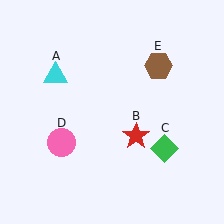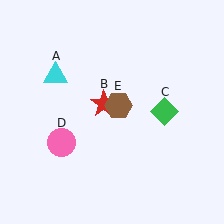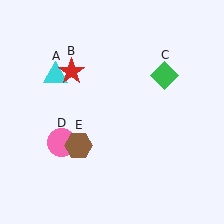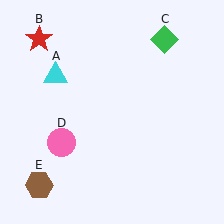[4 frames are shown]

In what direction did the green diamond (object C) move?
The green diamond (object C) moved up.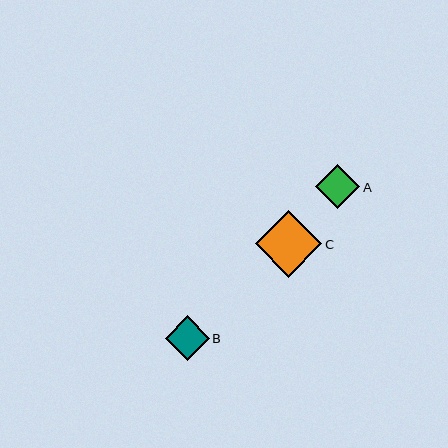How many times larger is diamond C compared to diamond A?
Diamond C is approximately 1.5 times the size of diamond A.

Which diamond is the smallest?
Diamond A is the smallest with a size of approximately 44 pixels.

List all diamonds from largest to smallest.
From largest to smallest: C, B, A.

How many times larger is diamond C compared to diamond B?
Diamond C is approximately 1.5 times the size of diamond B.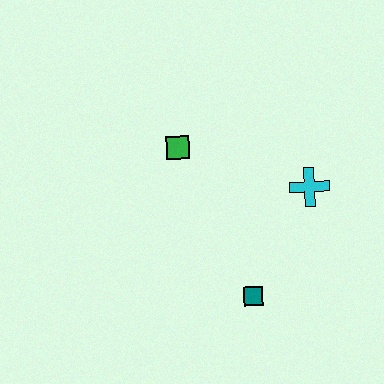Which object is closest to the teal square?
The cyan cross is closest to the teal square.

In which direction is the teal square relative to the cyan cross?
The teal square is below the cyan cross.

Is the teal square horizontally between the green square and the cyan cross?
Yes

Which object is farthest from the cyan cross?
The green square is farthest from the cyan cross.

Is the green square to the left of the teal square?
Yes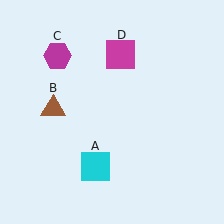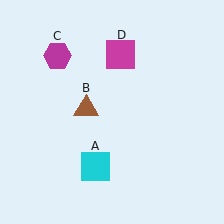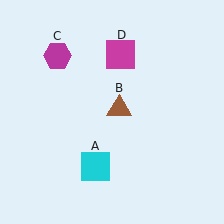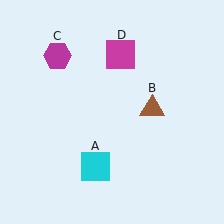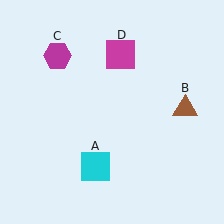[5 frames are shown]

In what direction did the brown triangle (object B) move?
The brown triangle (object B) moved right.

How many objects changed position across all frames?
1 object changed position: brown triangle (object B).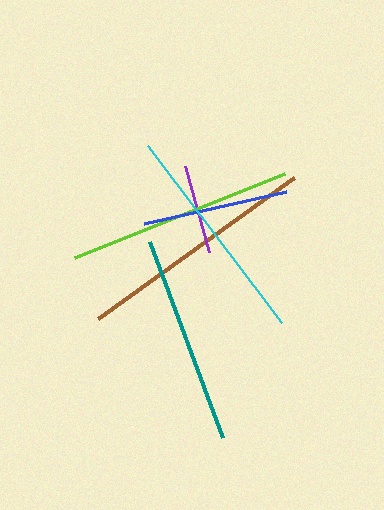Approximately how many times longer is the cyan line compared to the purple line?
The cyan line is approximately 2.5 times the length of the purple line.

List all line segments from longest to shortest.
From longest to shortest: brown, lime, cyan, teal, blue, purple.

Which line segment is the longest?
The brown line is the longest at approximately 241 pixels.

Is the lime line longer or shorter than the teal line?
The lime line is longer than the teal line.